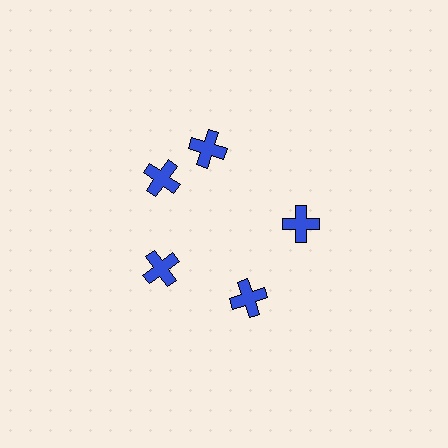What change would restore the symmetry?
The symmetry would be restored by rotating it back into even spacing with its neighbors so that all 5 crosses sit at equal angles and equal distance from the center.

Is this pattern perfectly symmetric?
No. The 5 blue crosses are arranged in a ring, but one element near the 1 o'clock position is rotated out of alignment along the ring, breaking the 5-fold rotational symmetry.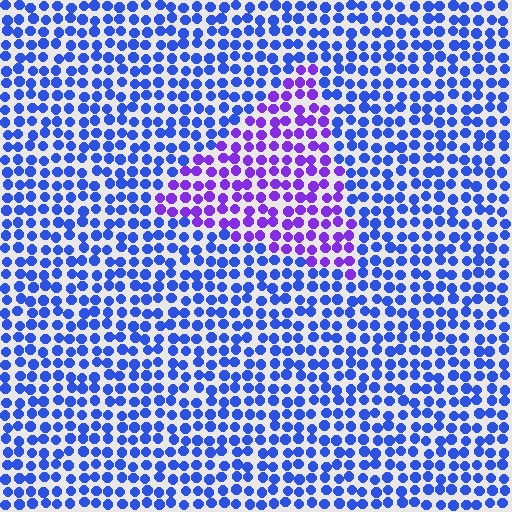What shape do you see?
I see a triangle.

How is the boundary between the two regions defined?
The boundary is defined purely by a slight shift in hue (about 41 degrees). Spacing, size, and orientation are identical on both sides.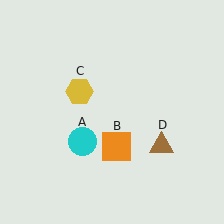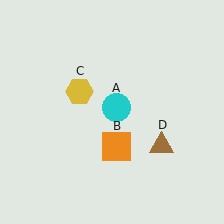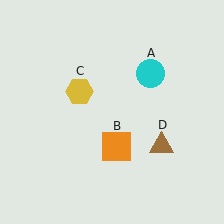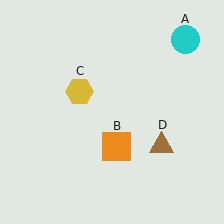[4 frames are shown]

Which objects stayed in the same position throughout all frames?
Orange square (object B) and yellow hexagon (object C) and brown triangle (object D) remained stationary.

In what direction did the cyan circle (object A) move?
The cyan circle (object A) moved up and to the right.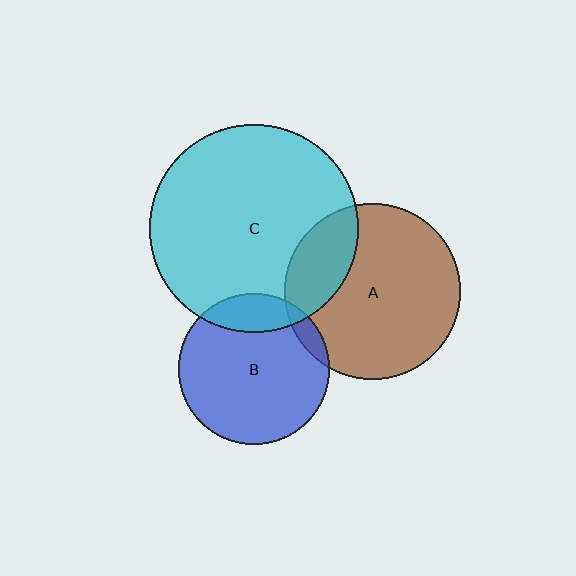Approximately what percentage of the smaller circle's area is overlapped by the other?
Approximately 15%.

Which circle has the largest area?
Circle C (cyan).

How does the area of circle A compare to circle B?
Approximately 1.4 times.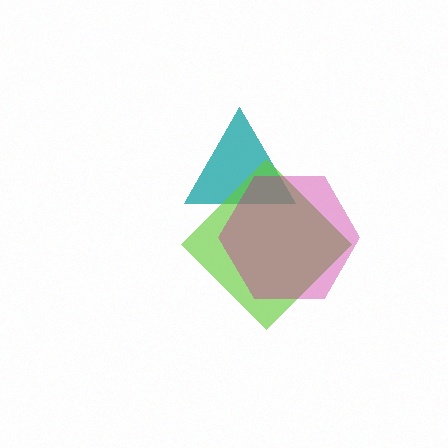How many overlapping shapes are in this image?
There are 3 overlapping shapes in the image.